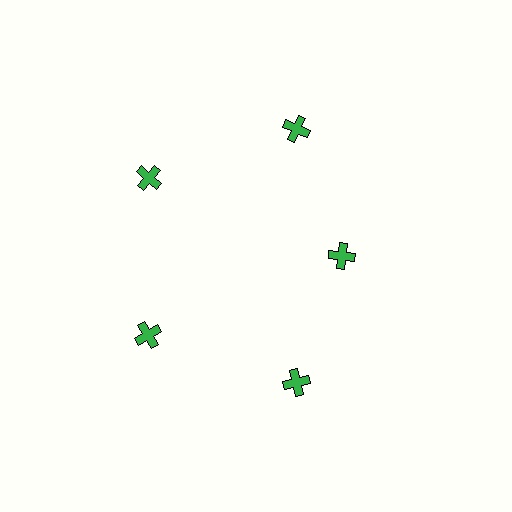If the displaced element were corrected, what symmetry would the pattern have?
It would have 5-fold rotational symmetry — the pattern would map onto itself every 72 degrees.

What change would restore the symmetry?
The symmetry would be restored by moving it outward, back onto the ring so that all 5 crosses sit at equal angles and equal distance from the center.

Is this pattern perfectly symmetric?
No. The 5 green crosses are arranged in a ring, but one element near the 3 o'clock position is pulled inward toward the center, breaking the 5-fold rotational symmetry.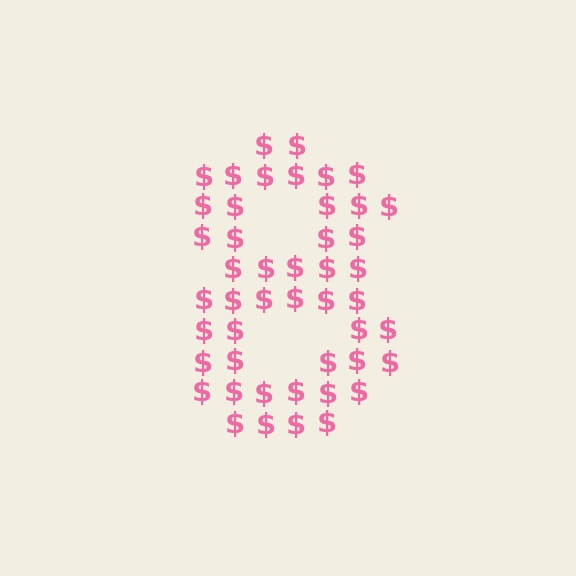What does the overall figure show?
The overall figure shows the digit 8.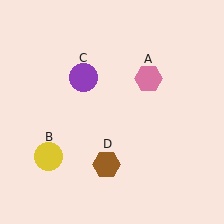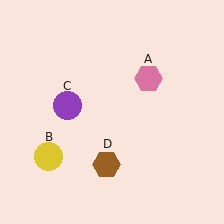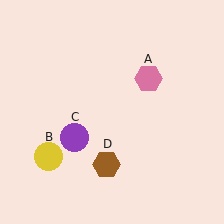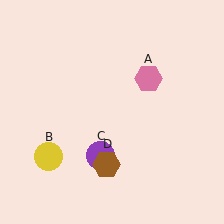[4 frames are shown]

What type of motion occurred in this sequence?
The purple circle (object C) rotated counterclockwise around the center of the scene.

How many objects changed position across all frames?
1 object changed position: purple circle (object C).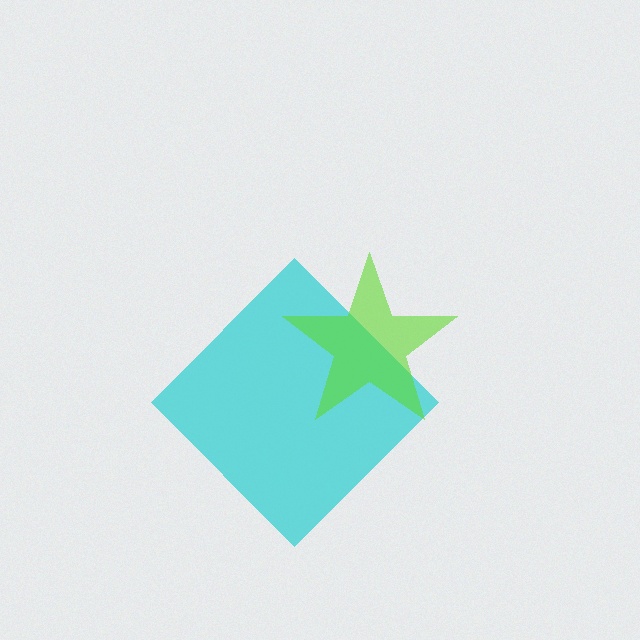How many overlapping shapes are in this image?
There are 2 overlapping shapes in the image.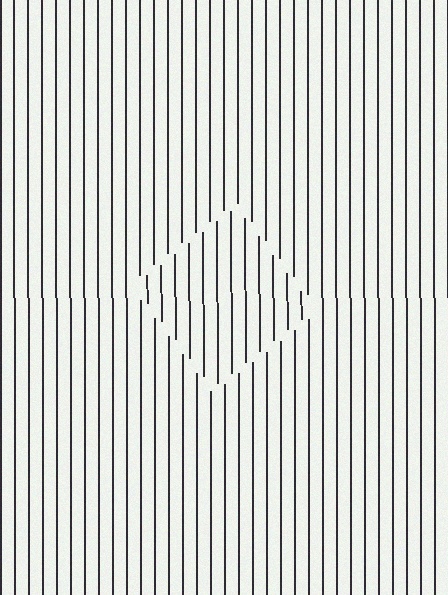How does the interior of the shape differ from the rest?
The interior of the shape contains the same grating, shifted by half a period — the contour is defined by the phase discontinuity where line-ends from the inner and outer gratings abut.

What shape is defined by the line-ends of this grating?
An illusory square. The interior of the shape contains the same grating, shifted by half a period — the contour is defined by the phase discontinuity where line-ends from the inner and outer gratings abut.